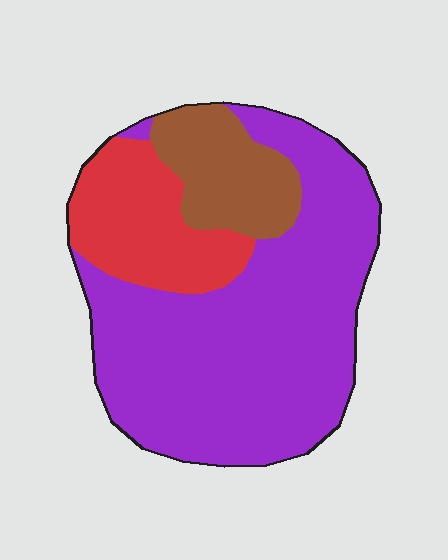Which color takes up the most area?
Purple, at roughly 65%.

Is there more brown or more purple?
Purple.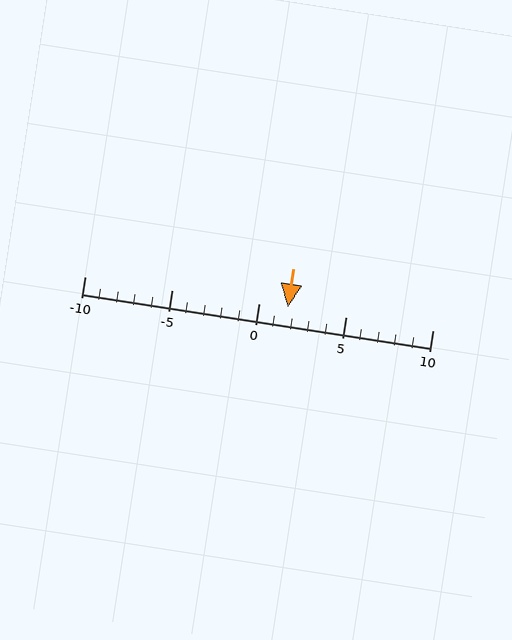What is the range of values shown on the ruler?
The ruler shows values from -10 to 10.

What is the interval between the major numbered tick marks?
The major tick marks are spaced 5 units apart.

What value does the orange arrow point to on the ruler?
The orange arrow points to approximately 2.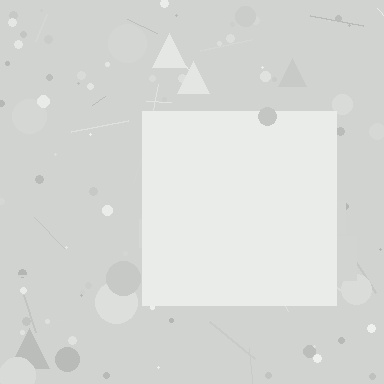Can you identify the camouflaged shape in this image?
The camouflaged shape is a square.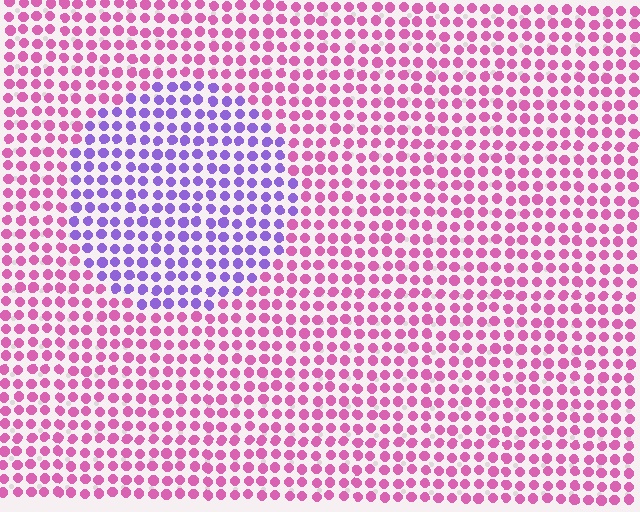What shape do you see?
I see a circle.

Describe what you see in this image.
The image is filled with small pink elements in a uniform arrangement. A circle-shaped region is visible where the elements are tinted to a slightly different hue, forming a subtle color boundary.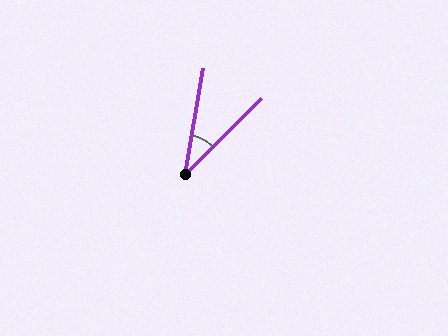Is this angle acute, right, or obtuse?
It is acute.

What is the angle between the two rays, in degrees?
Approximately 35 degrees.